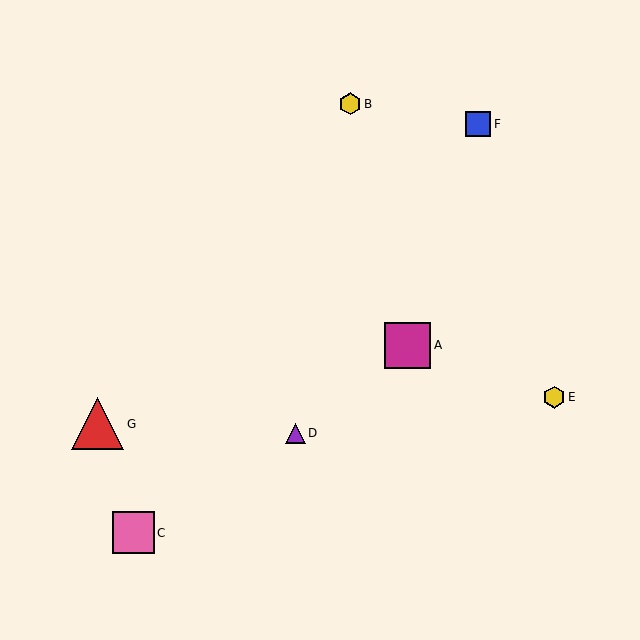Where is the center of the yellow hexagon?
The center of the yellow hexagon is at (554, 397).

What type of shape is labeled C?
Shape C is a pink square.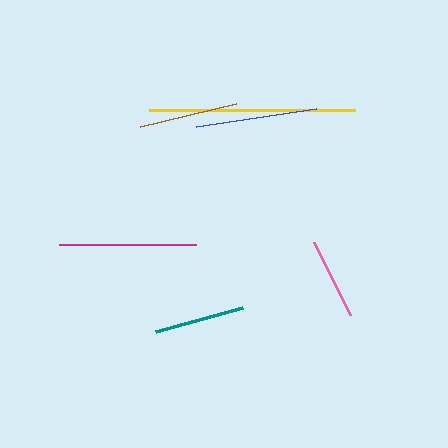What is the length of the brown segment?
The brown segment is approximately 98 pixels long.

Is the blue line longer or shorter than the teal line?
The blue line is longer than the teal line.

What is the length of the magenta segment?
The magenta segment is approximately 138 pixels long.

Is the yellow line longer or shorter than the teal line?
The yellow line is longer than the teal line.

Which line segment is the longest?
The yellow line is the longest at approximately 206 pixels.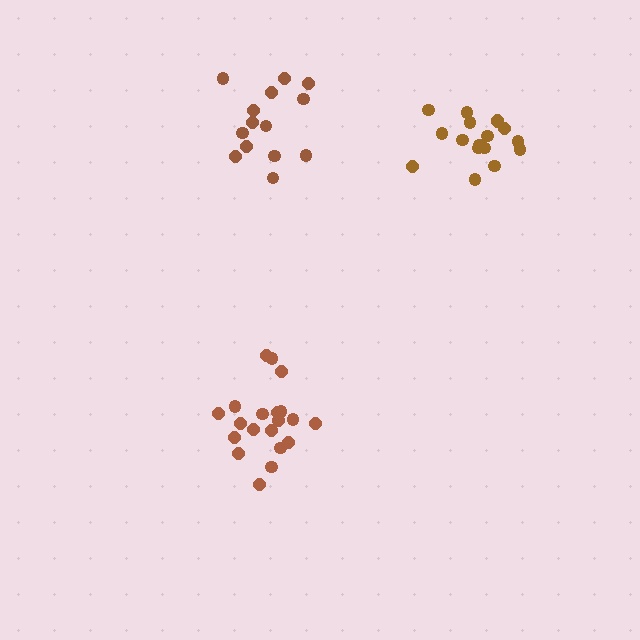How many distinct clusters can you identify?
There are 3 distinct clusters.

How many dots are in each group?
Group 1: 14 dots, Group 2: 17 dots, Group 3: 20 dots (51 total).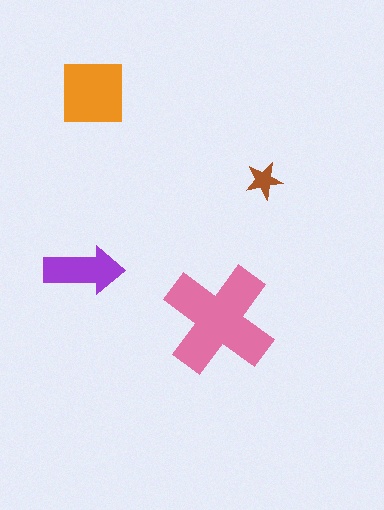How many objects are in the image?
There are 4 objects in the image.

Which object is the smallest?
The brown star.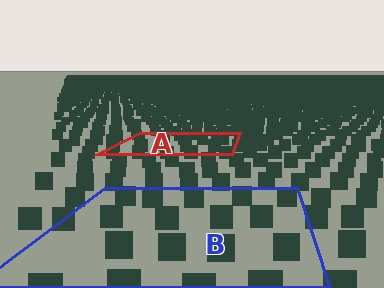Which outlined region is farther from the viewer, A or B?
Region A is farther from the viewer — the texture elements inside it appear smaller and more densely packed.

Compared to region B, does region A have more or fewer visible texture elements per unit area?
Region A has more texture elements per unit area — they are packed more densely because it is farther away.